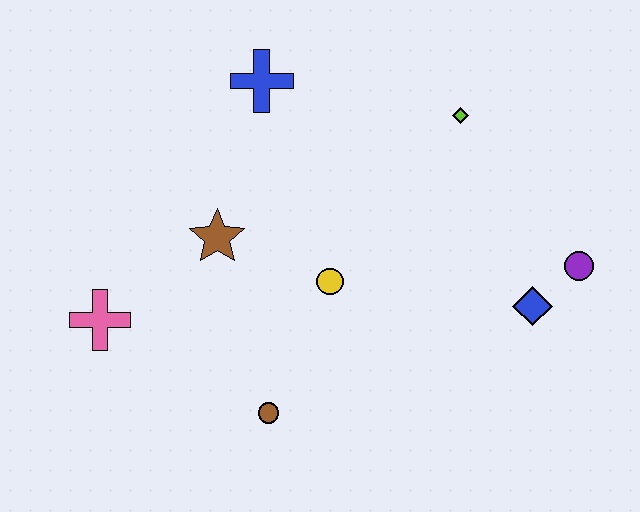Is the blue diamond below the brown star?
Yes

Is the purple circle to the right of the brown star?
Yes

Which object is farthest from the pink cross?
The purple circle is farthest from the pink cross.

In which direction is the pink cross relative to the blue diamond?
The pink cross is to the left of the blue diamond.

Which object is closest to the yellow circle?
The brown star is closest to the yellow circle.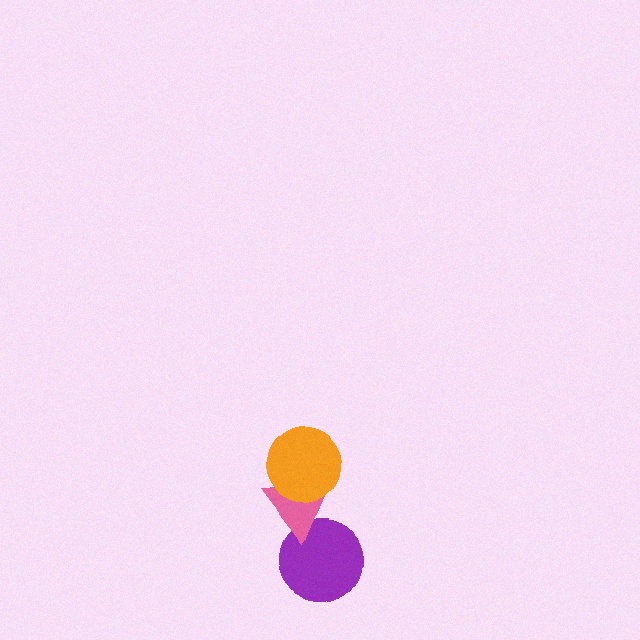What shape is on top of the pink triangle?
The orange circle is on top of the pink triangle.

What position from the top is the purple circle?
The purple circle is 3rd from the top.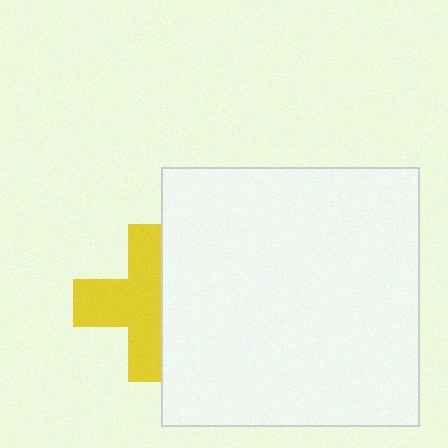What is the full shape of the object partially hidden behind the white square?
The partially hidden object is a yellow cross.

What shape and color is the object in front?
The object in front is a white square.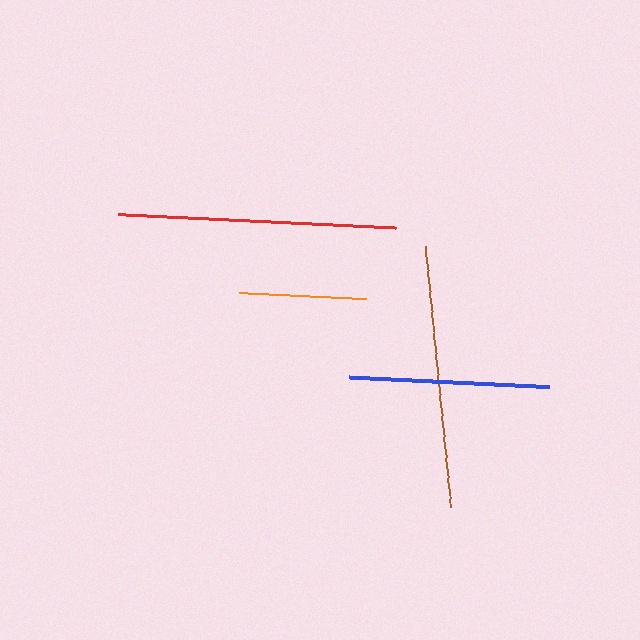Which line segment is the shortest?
The orange line is the shortest at approximately 127 pixels.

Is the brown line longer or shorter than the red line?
The red line is longer than the brown line.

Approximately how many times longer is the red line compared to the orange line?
The red line is approximately 2.2 times the length of the orange line.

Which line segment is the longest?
The red line is the longest at approximately 278 pixels.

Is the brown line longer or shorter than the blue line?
The brown line is longer than the blue line.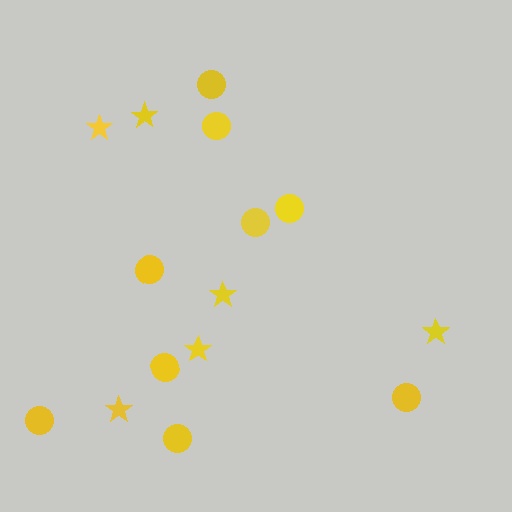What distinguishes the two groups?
There are 2 groups: one group of stars (6) and one group of circles (9).